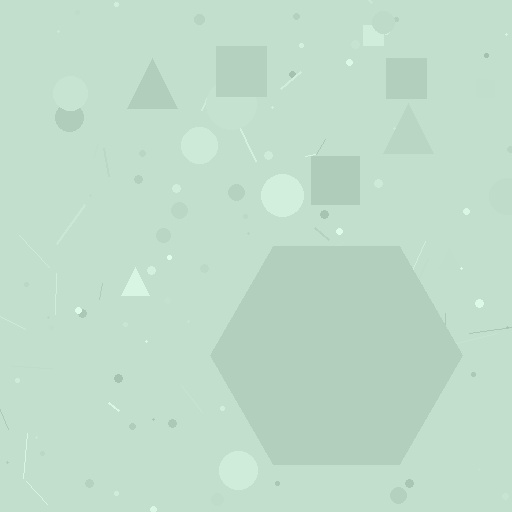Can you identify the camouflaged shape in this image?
The camouflaged shape is a hexagon.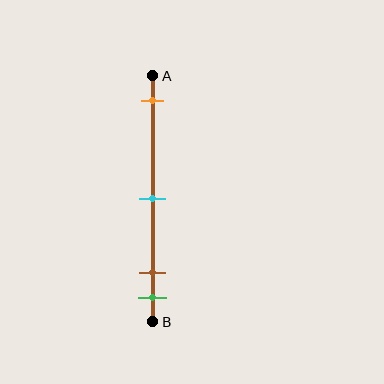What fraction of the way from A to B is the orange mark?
The orange mark is approximately 10% (0.1) of the way from A to B.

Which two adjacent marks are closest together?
The brown and green marks are the closest adjacent pair.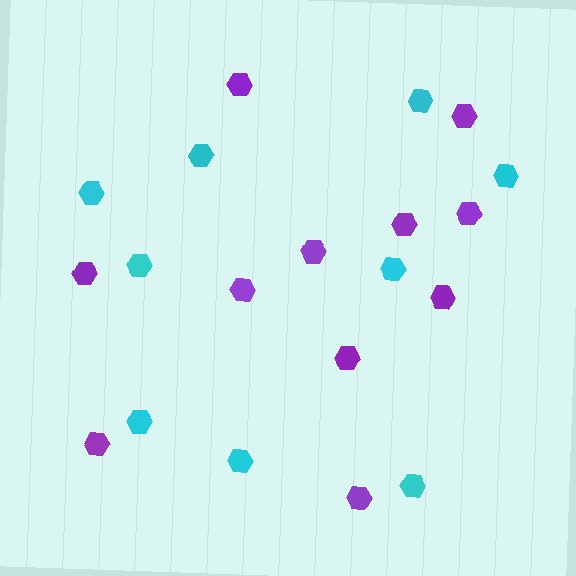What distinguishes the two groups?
There are 2 groups: one group of cyan hexagons (9) and one group of purple hexagons (11).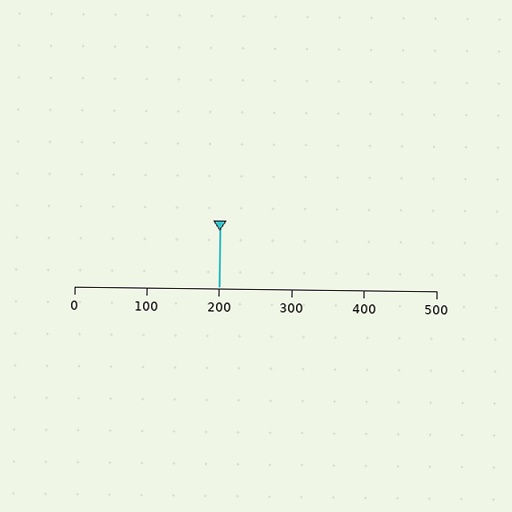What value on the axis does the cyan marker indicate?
The marker indicates approximately 200.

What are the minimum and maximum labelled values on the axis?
The axis runs from 0 to 500.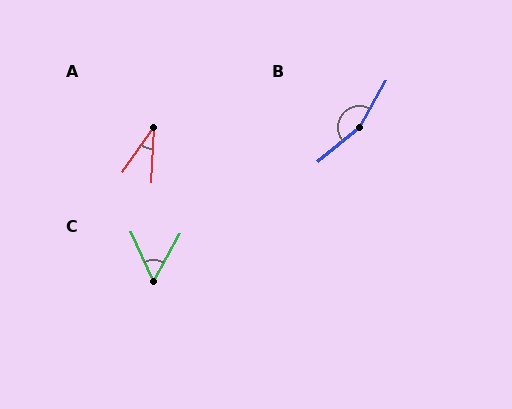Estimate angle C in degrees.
Approximately 52 degrees.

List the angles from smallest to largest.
A (32°), C (52°), B (159°).